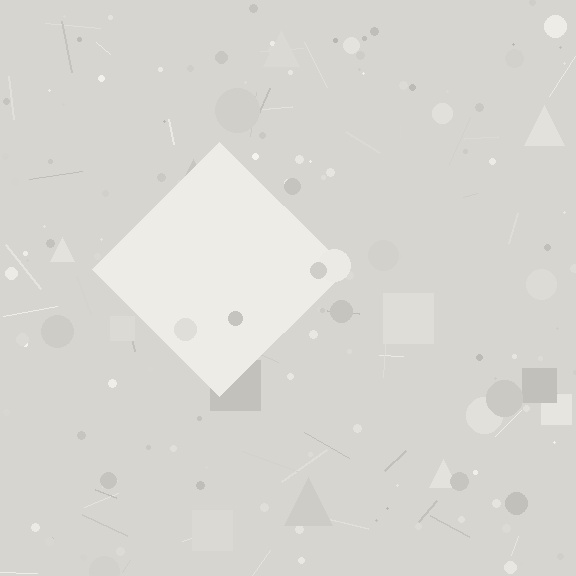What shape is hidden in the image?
A diamond is hidden in the image.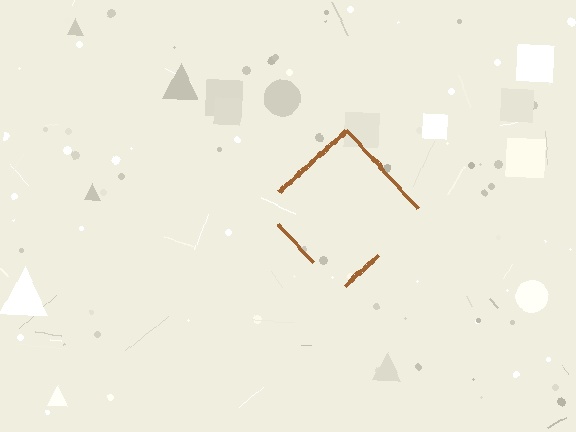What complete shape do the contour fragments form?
The contour fragments form a diamond.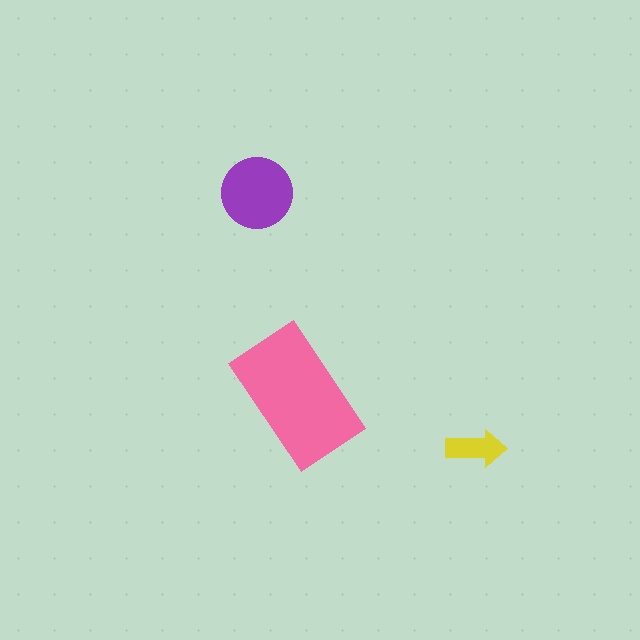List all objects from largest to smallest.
The pink rectangle, the purple circle, the yellow arrow.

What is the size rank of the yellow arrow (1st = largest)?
3rd.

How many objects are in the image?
There are 3 objects in the image.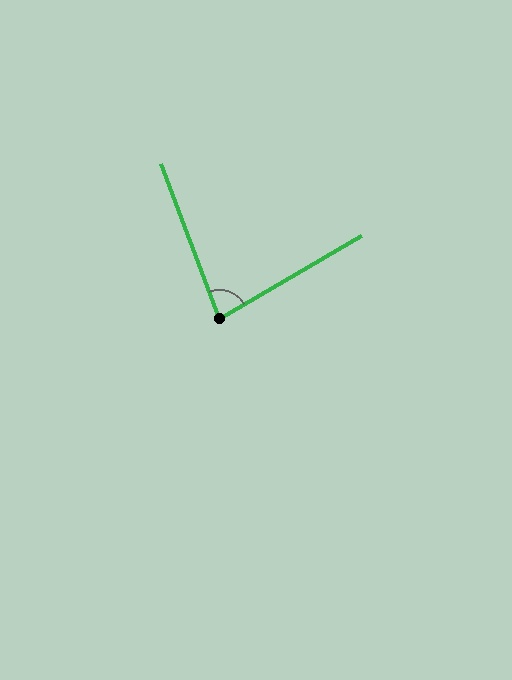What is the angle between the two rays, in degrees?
Approximately 80 degrees.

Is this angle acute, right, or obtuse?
It is acute.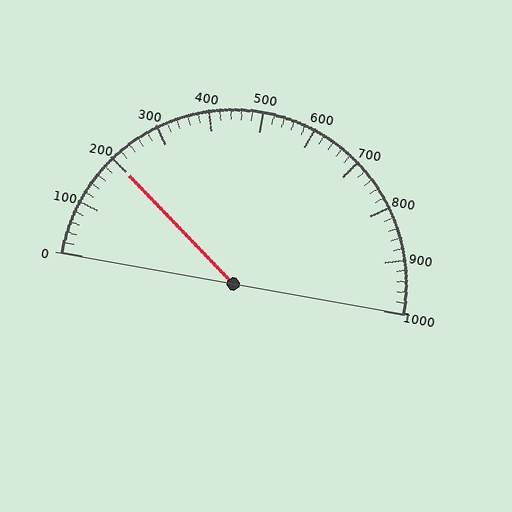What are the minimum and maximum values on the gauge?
The gauge ranges from 0 to 1000.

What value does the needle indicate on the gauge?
The needle indicates approximately 200.